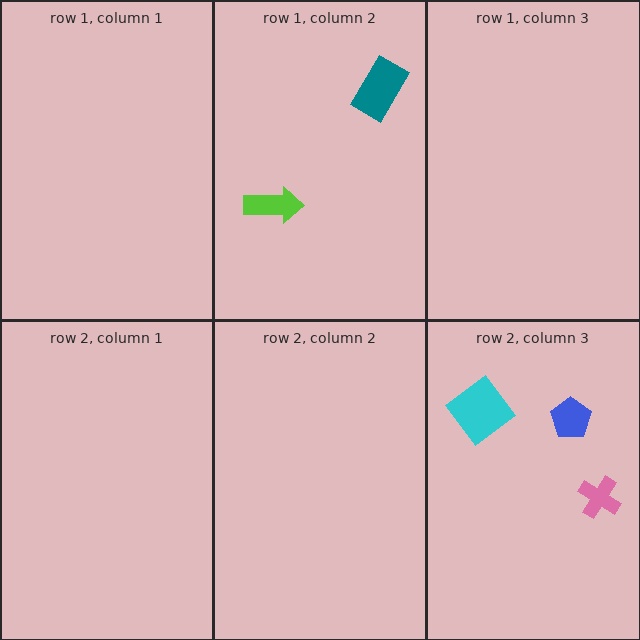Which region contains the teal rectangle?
The row 1, column 2 region.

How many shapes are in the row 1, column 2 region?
2.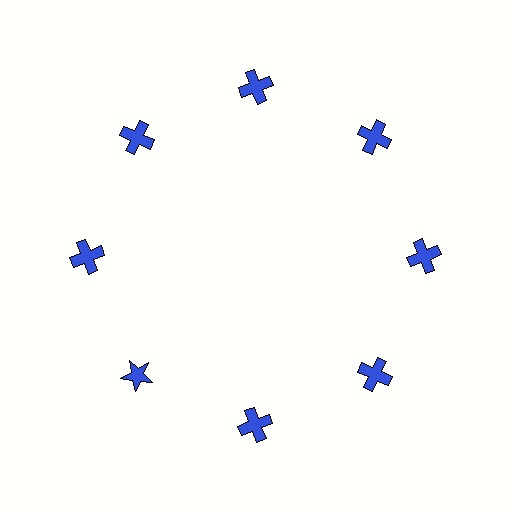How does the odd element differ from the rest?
It has a different shape: star instead of cross.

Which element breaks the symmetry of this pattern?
The blue star at roughly the 8 o'clock position breaks the symmetry. All other shapes are blue crosses.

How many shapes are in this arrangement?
There are 8 shapes arranged in a ring pattern.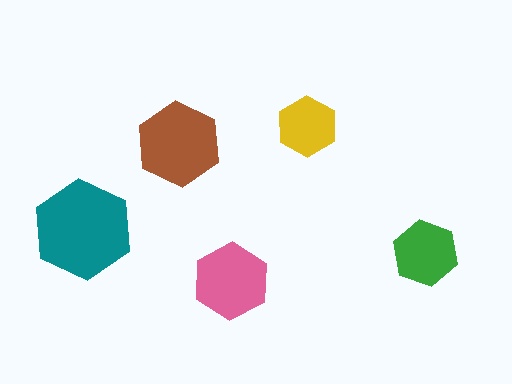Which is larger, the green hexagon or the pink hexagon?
The pink one.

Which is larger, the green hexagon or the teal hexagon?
The teal one.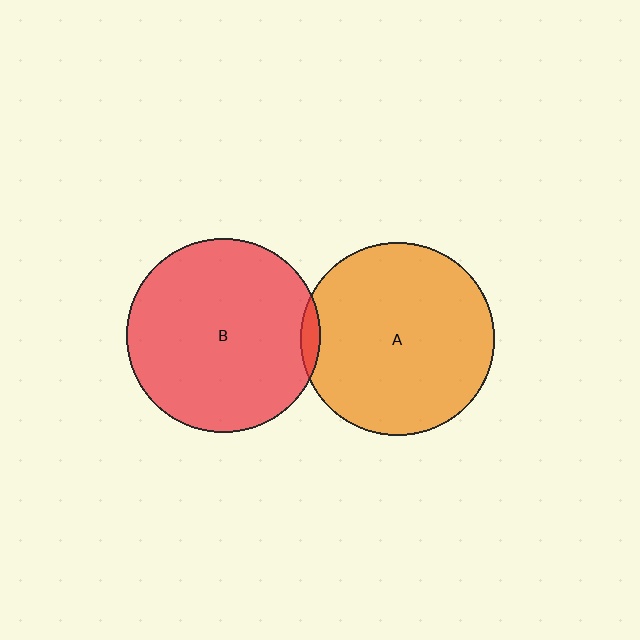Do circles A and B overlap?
Yes.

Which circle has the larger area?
Circle A (orange).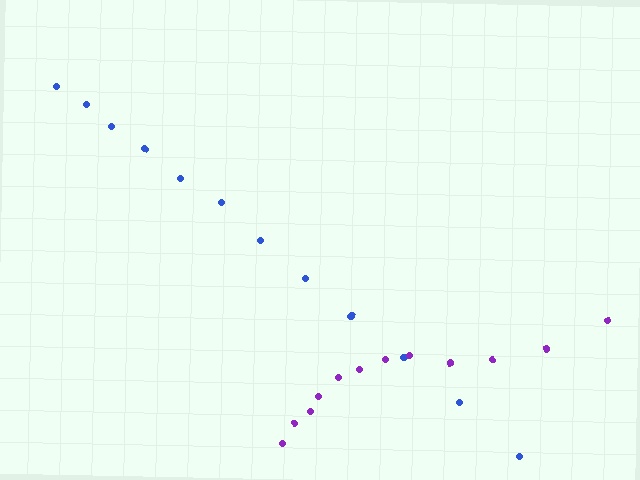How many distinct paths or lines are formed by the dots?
There are 2 distinct paths.